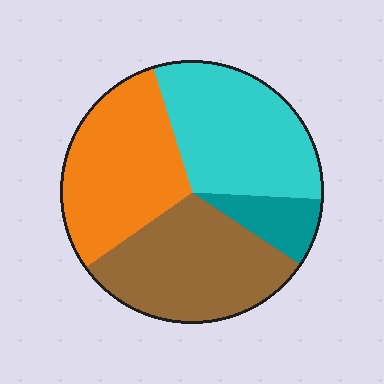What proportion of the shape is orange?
Orange takes up about one third (1/3) of the shape.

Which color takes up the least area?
Teal, at roughly 10%.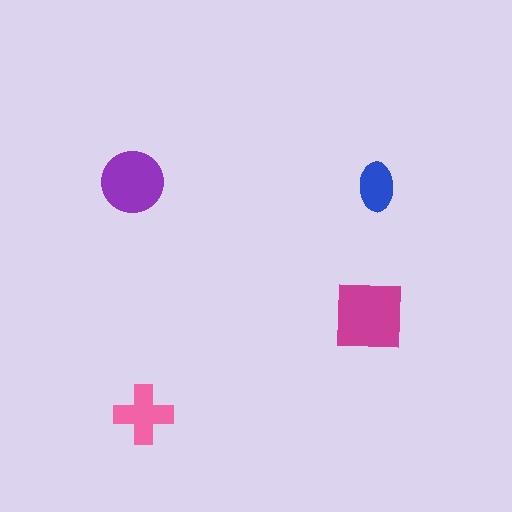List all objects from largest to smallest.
The magenta square, the purple circle, the pink cross, the blue ellipse.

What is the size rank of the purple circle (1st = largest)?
2nd.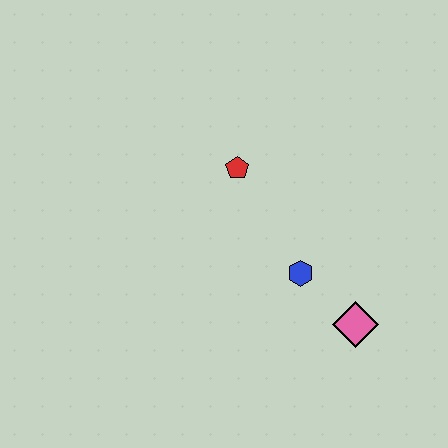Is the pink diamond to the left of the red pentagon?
No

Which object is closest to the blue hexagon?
The pink diamond is closest to the blue hexagon.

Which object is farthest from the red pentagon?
The pink diamond is farthest from the red pentagon.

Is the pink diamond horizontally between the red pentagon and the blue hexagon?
No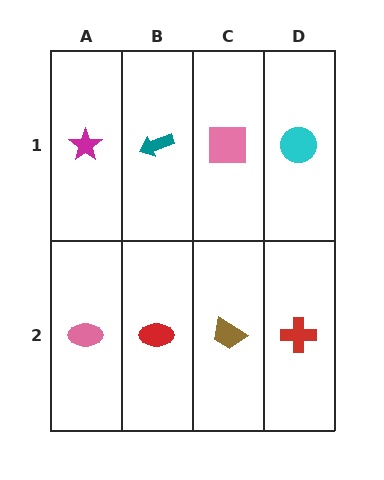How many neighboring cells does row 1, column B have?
3.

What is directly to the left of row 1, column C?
A teal arrow.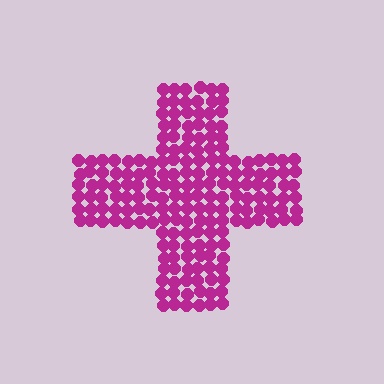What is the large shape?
The large shape is a cross.